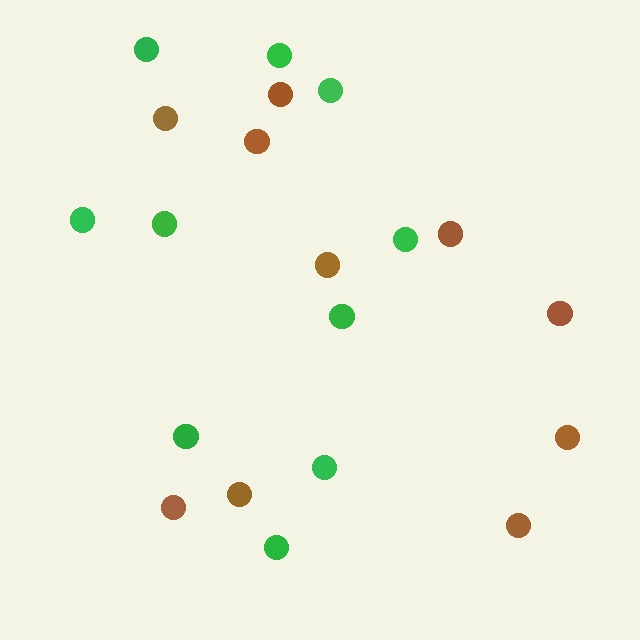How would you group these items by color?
There are 2 groups: one group of green circles (10) and one group of brown circles (10).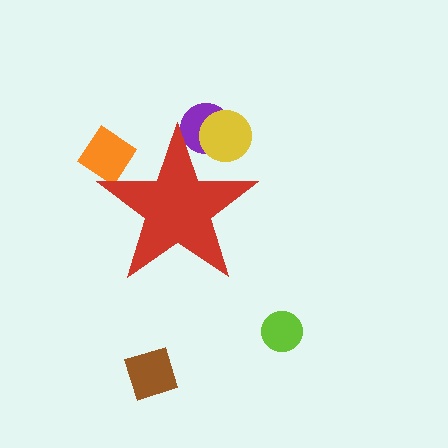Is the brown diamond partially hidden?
No, the brown diamond is fully visible.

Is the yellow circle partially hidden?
Yes, the yellow circle is partially hidden behind the red star.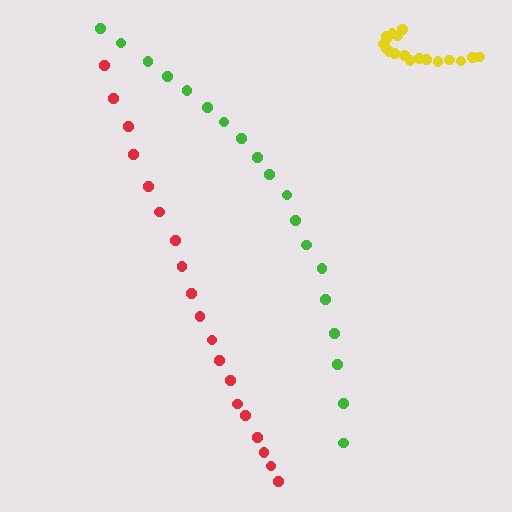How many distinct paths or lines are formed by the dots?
There are 3 distinct paths.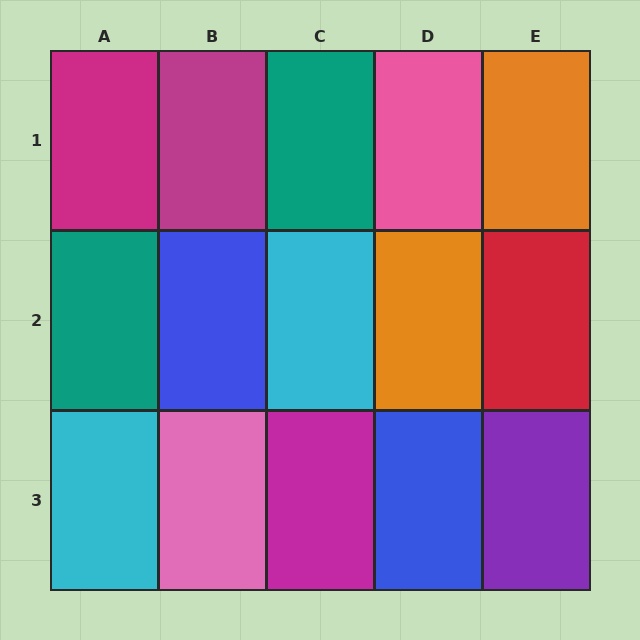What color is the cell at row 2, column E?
Red.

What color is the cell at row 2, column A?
Teal.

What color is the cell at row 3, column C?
Magenta.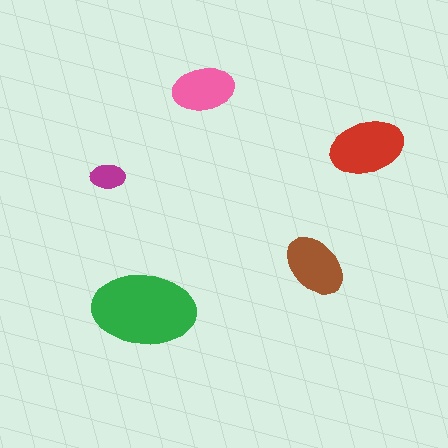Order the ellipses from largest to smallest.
the green one, the red one, the brown one, the pink one, the magenta one.